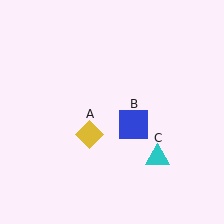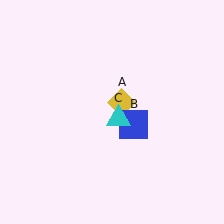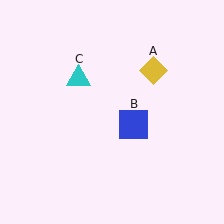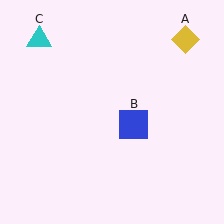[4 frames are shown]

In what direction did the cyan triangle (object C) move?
The cyan triangle (object C) moved up and to the left.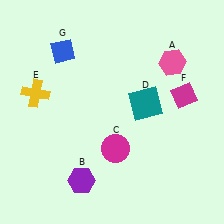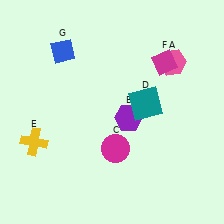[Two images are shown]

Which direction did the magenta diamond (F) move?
The magenta diamond (F) moved up.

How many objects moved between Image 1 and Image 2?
3 objects moved between the two images.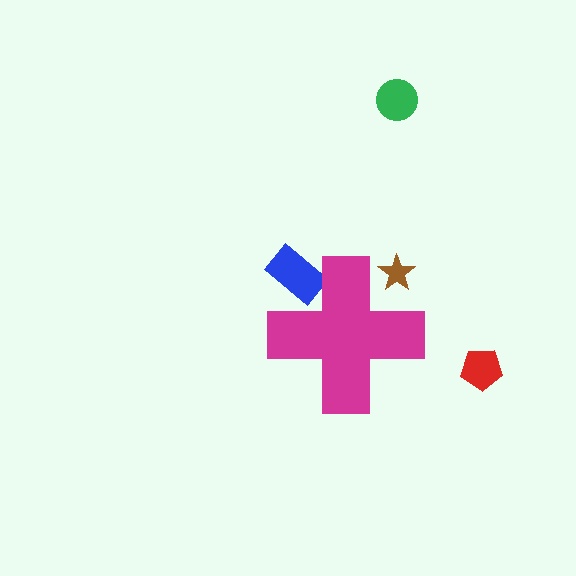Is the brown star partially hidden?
Yes, the brown star is partially hidden behind the magenta cross.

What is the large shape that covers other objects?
A magenta cross.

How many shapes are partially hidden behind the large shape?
2 shapes are partially hidden.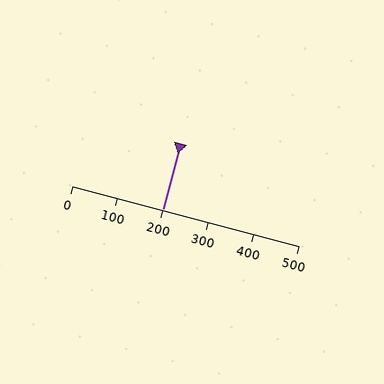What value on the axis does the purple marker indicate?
The marker indicates approximately 200.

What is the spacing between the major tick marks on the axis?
The major ticks are spaced 100 apart.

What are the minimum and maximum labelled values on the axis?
The axis runs from 0 to 500.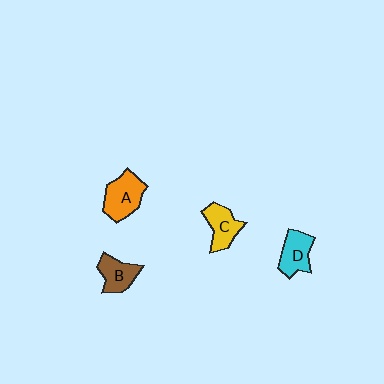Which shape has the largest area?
Shape A (orange).